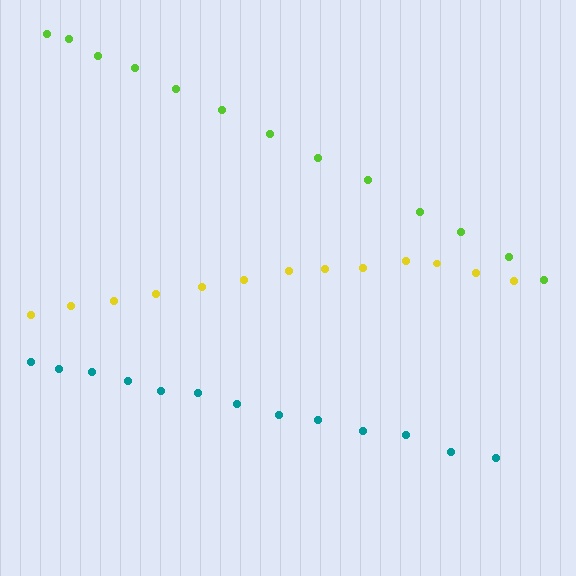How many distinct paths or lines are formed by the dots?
There are 3 distinct paths.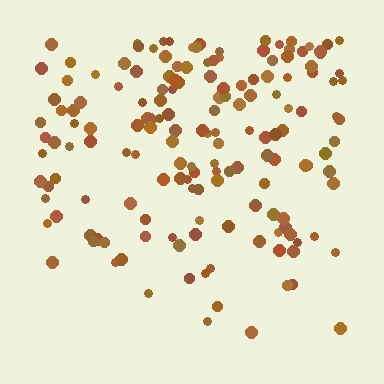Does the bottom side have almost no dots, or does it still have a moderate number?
Still a moderate number, just noticeably fewer than the top.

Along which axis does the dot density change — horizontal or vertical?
Vertical.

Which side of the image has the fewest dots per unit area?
The bottom.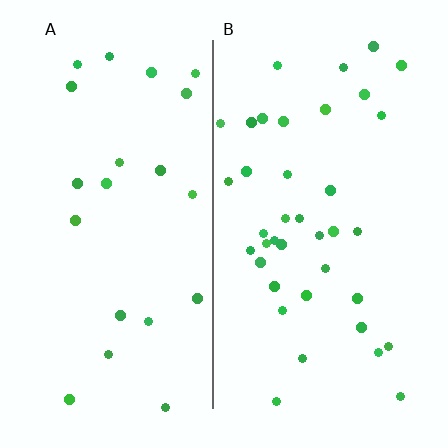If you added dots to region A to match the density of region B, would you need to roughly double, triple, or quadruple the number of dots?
Approximately double.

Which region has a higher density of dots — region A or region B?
B (the right).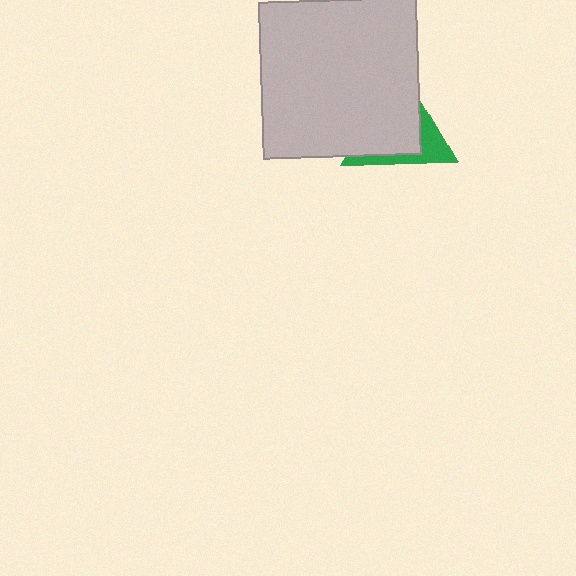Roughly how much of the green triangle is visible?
A small part of it is visible (roughly 30%).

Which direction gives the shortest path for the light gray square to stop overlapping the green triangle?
Moving toward the upper-left gives the shortest separation.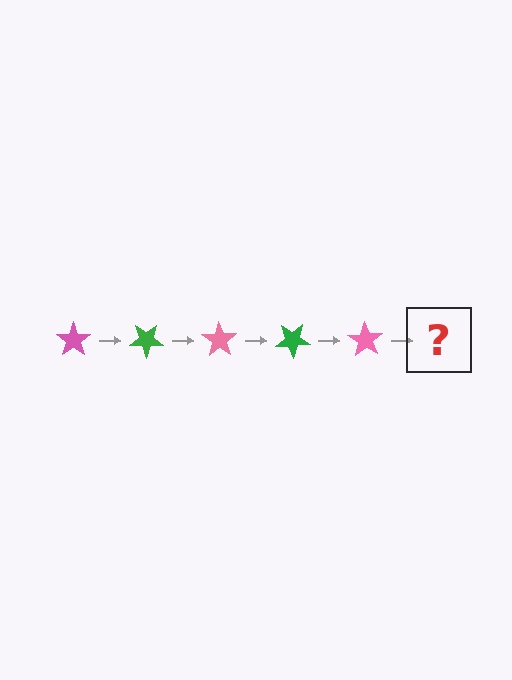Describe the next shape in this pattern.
It should be a green star, rotated 175 degrees from the start.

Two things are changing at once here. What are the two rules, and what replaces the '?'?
The two rules are that it rotates 35 degrees each step and the color cycles through pink and green. The '?' should be a green star, rotated 175 degrees from the start.